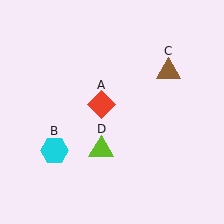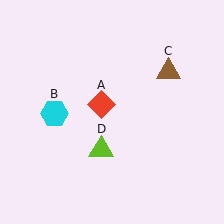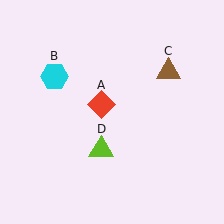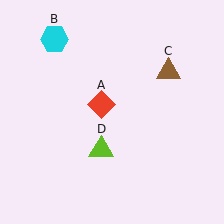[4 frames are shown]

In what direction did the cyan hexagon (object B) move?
The cyan hexagon (object B) moved up.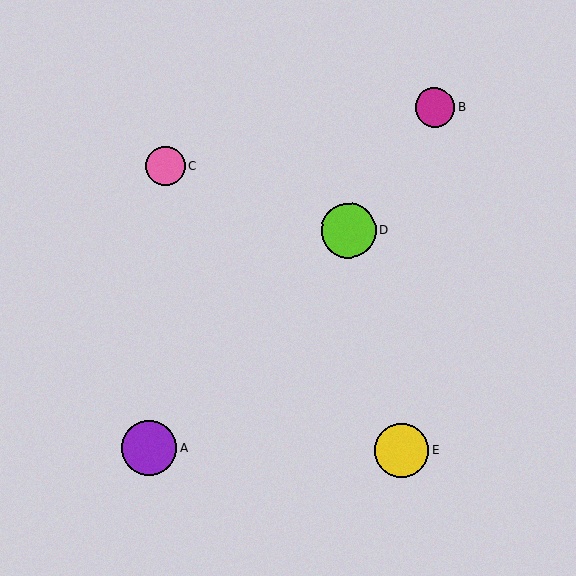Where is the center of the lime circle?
The center of the lime circle is at (348, 231).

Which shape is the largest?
The lime circle (labeled D) is the largest.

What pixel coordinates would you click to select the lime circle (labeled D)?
Click at (348, 231) to select the lime circle D.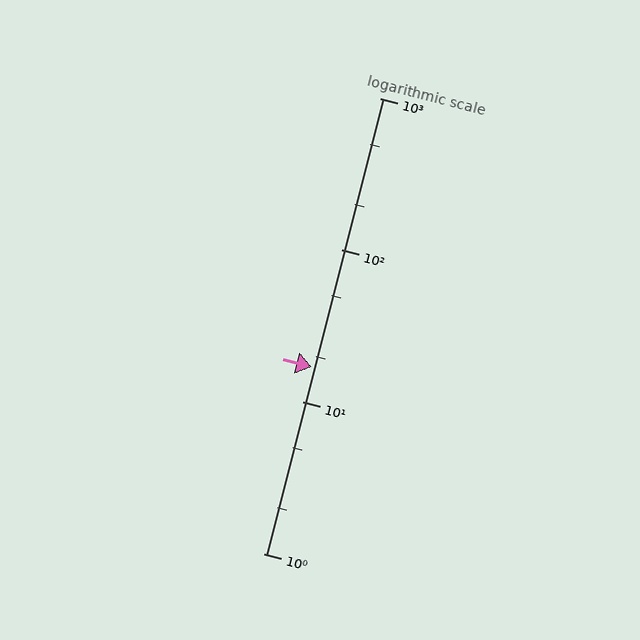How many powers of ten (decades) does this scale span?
The scale spans 3 decades, from 1 to 1000.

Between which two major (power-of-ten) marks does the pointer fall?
The pointer is between 10 and 100.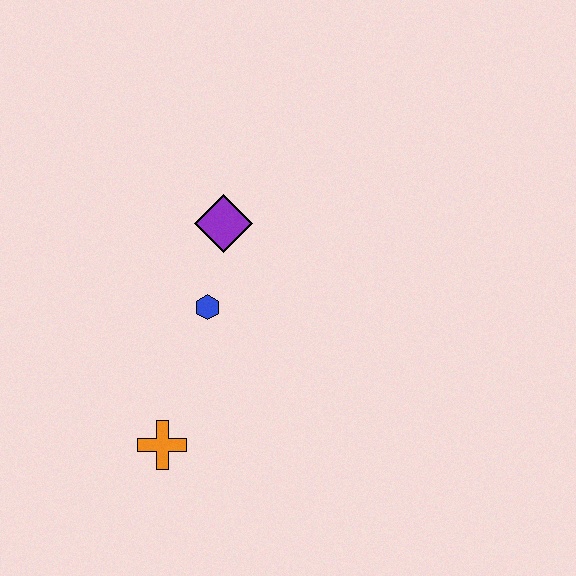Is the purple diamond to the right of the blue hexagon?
Yes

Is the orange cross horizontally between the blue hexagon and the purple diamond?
No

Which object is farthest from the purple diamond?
The orange cross is farthest from the purple diamond.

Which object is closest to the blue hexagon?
The purple diamond is closest to the blue hexagon.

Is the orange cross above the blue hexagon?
No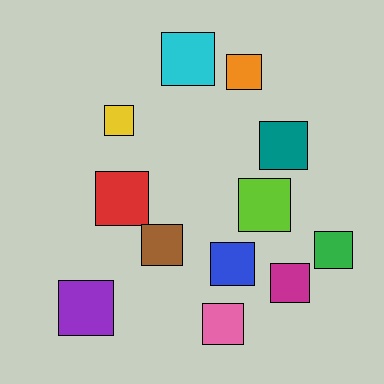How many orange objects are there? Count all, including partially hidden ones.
There is 1 orange object.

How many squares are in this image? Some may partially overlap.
There are 12 squares.